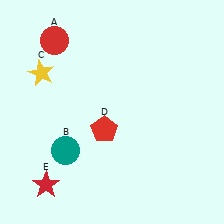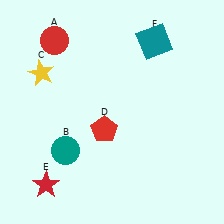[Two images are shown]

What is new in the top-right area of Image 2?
A teal square (F) was added in the top-right area of Image 2.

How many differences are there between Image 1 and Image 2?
There is 1 difference between the two images.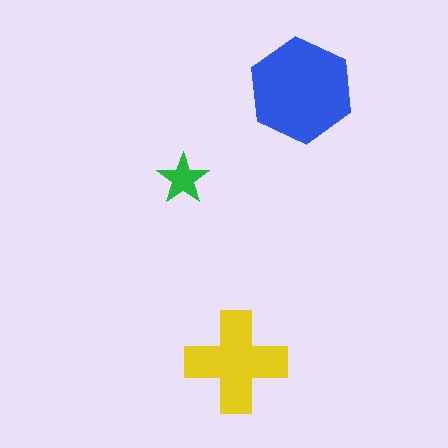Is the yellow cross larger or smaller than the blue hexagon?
Smaller.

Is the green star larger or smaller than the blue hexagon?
Smaller.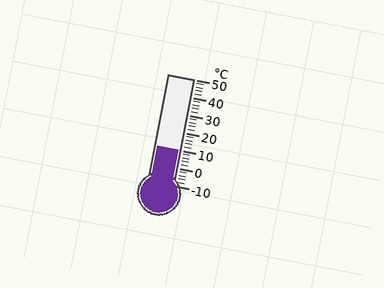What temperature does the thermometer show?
The thermometer shows approximately 10°C.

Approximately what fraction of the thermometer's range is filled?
The thermometer is filled to approximately 35% of its range.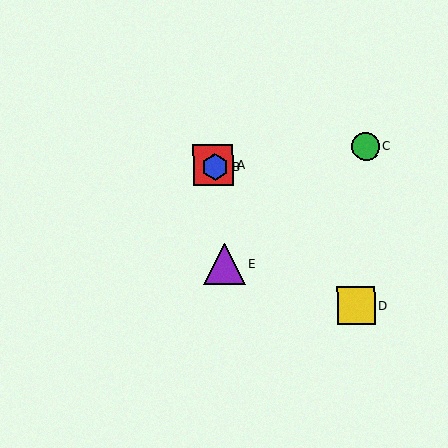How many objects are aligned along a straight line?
3 objects (A, B, D) are aligned along a straight line.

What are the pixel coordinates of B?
Object B is at (215, 167).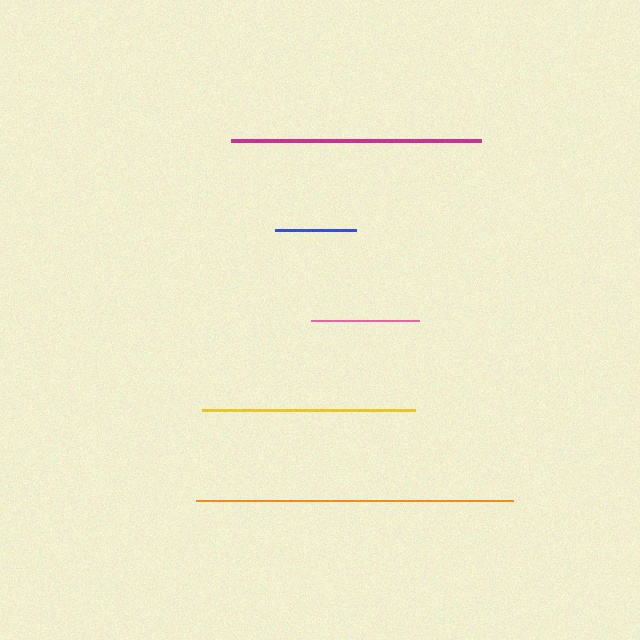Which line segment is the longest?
The orange line is the longest at approximately 317 pixels.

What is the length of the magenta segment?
The magenta segment is approximately 250 pixels long.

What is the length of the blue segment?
The blue segment is approximately 81 pixels long.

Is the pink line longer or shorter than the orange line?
The orange line is longer than the pink line.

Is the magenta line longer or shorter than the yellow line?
The magenta line is longer than the yellow line.